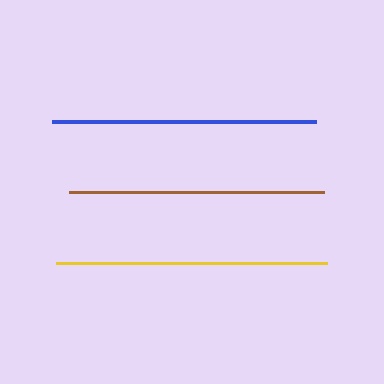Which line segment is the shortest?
The brown line is the shortest at approximately 256 pixels.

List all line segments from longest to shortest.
From longest to shortest: yellow, blue, brown.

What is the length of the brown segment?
The brown segment is approximately 256 pixels long.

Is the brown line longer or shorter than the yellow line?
The yellow line is longer than the brown line.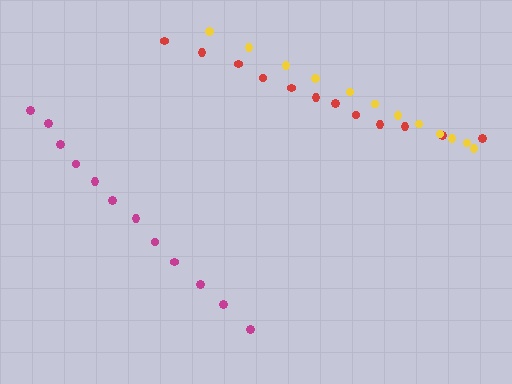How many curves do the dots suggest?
There are 3 distinct paths.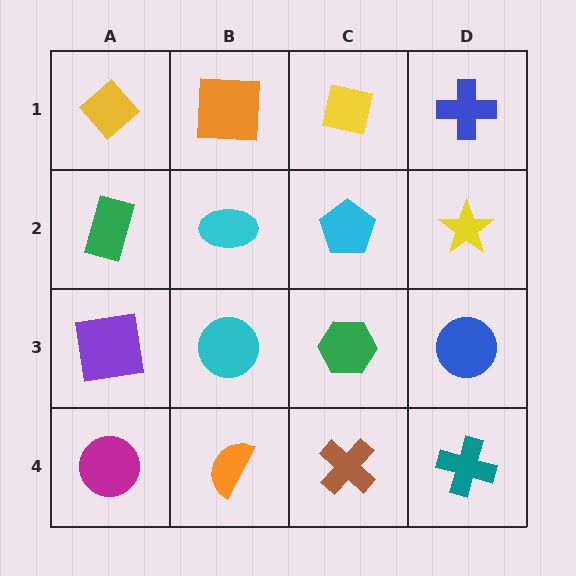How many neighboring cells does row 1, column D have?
2.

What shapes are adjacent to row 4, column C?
A green hexagon (row 3, column C), an orange semicircle (row 4, column B), a teal cross (row 4, column D).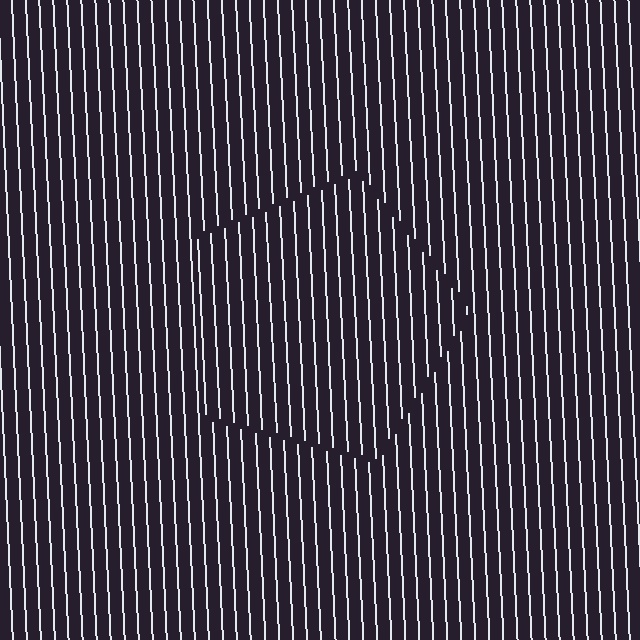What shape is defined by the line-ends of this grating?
An illusory pentagon. The interior of the shape contains the same grating, shifted by half a period — the contour is defined by the phase discontinuity where line-ends from the inner and outer gratings abut.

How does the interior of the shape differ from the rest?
The interior of the shape contains the same grating, shifted by half a period — the contour is defined by the phase discontinuity where line-ends from the inner and outer gratings abut.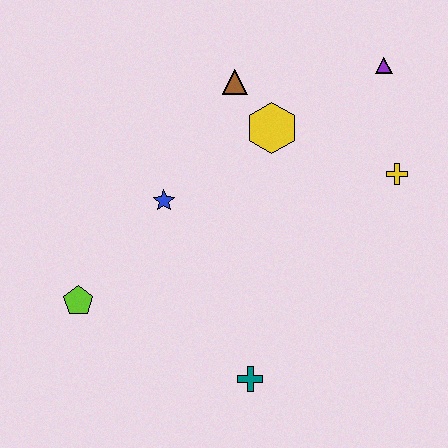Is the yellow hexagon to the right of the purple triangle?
No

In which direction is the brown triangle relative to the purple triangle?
The brown triangle is to the left of the purple triangle.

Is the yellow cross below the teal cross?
No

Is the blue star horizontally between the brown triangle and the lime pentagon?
Yes